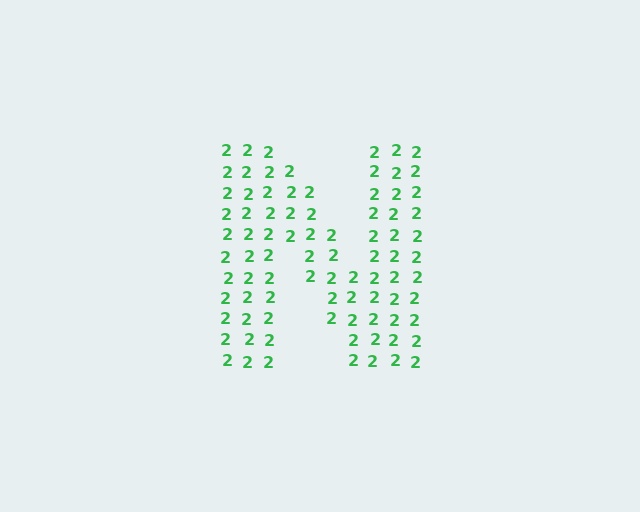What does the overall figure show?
The overall figure shows the letter N.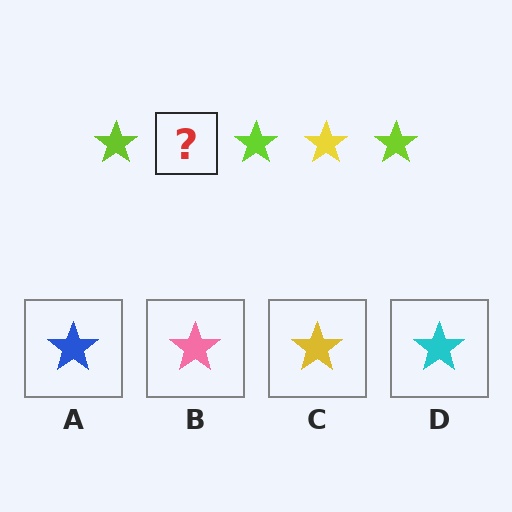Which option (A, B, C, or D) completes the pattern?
C.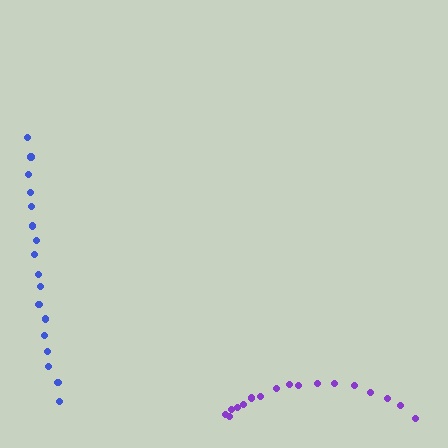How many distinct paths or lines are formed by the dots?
There are 2 distinct paths.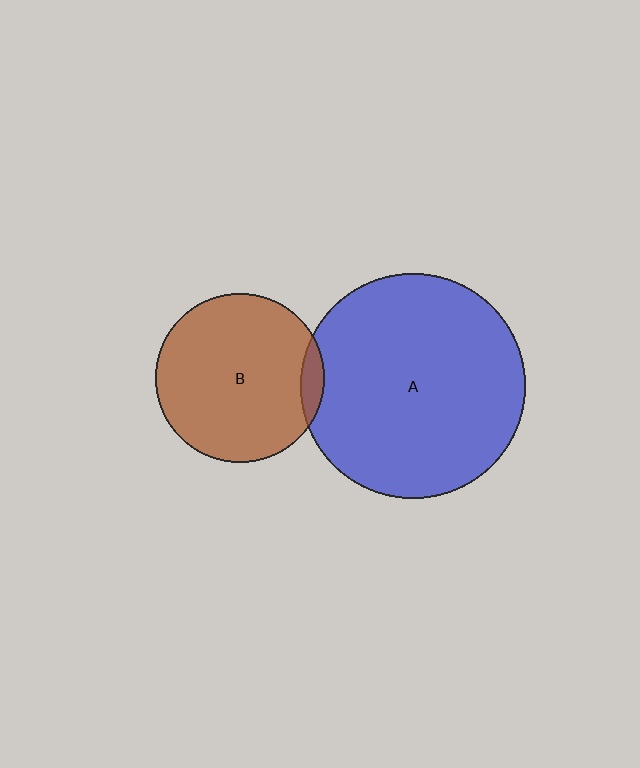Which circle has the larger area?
Circle A (blue).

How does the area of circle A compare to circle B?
Approximately 1.8 times.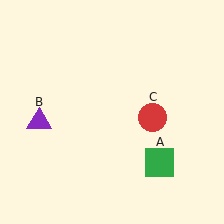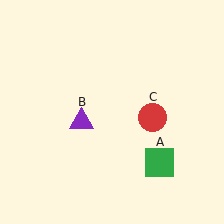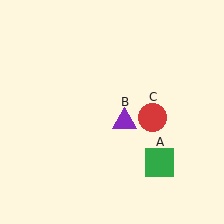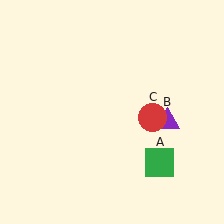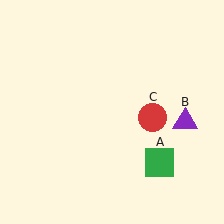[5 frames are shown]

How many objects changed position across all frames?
1 object changed position: purple triangle (object B).